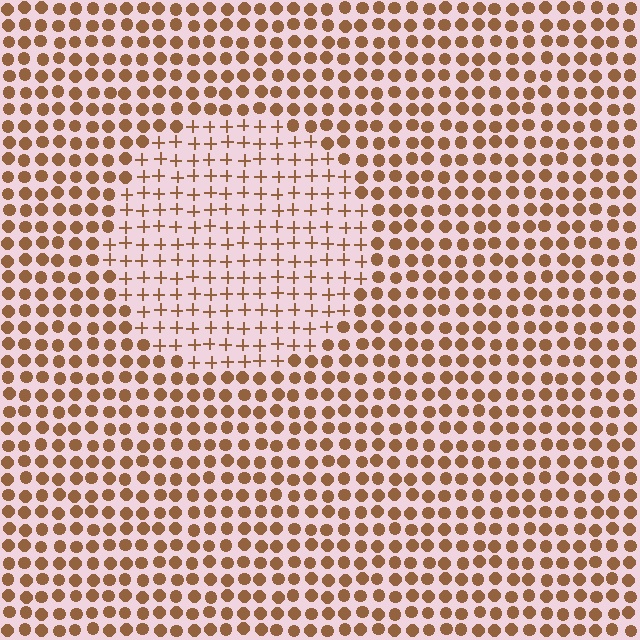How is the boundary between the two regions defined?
The boundary is defined by a change in element shape: plus signs inside vs. circles outside. All elements share the same color and spacing.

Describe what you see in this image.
The image is filled with small brown elements arranged in a uniform grid. A circle-shaped region contains plus signs, while the surrounding area contains circles. The boundary is defined purely by the change in element shape.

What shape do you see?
I see a circle.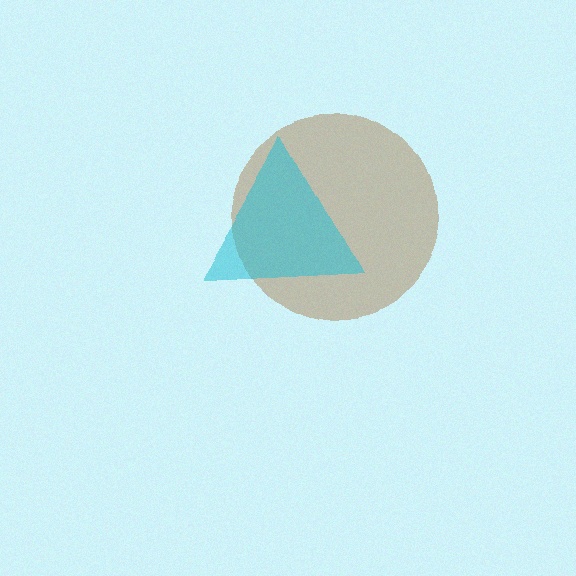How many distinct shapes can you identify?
There are 2 distinct shapes: a brown circle, a cyan triangle.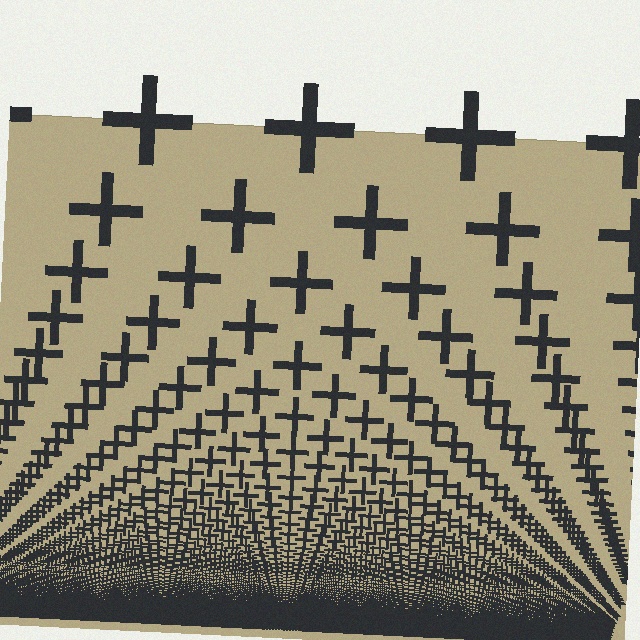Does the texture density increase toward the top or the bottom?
Density increases toward the bottom.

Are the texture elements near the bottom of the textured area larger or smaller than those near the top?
Smaller. The gradient is inverted — elements near the bottom are smaller and denser.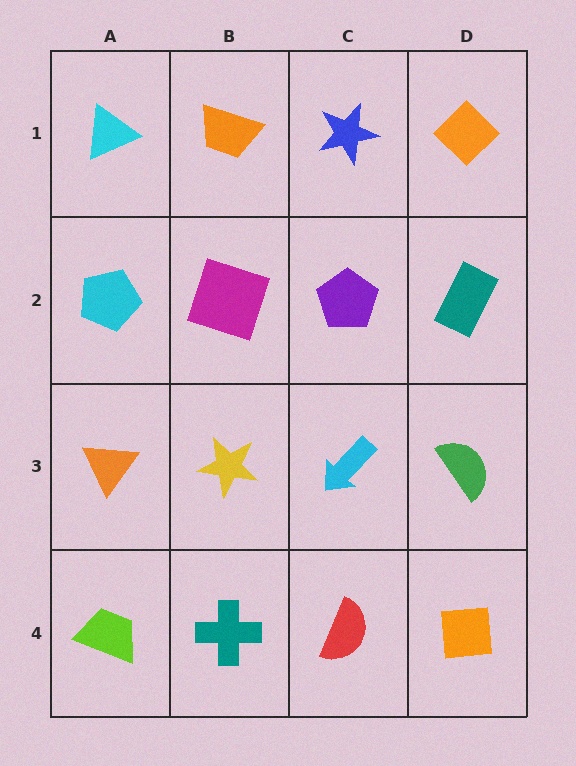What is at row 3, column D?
A green semicircle.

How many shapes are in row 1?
4 shapes.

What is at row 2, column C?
A purple pentagon.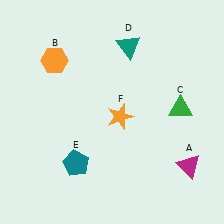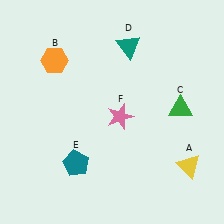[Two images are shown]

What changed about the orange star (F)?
In Image 1, F is orange. In Image 2, it changed to pink.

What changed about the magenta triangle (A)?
In Image 1, A is magenta. In Image 2, it changed to yellow.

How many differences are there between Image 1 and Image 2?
There are 2 differences between the two images.